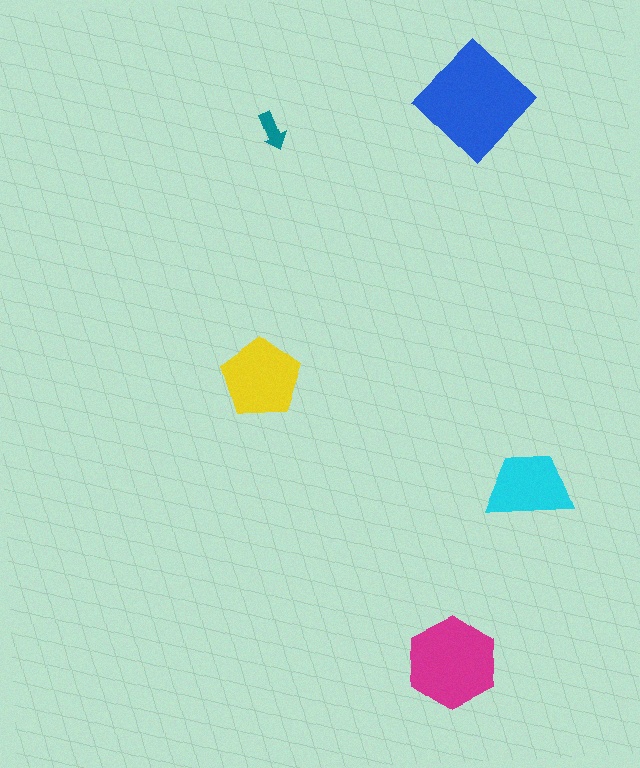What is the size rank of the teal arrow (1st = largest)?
5th.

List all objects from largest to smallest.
The blue diamond, the magenta hexagon, the yellow pentagon, the cyan trapezoid, the teal arrow.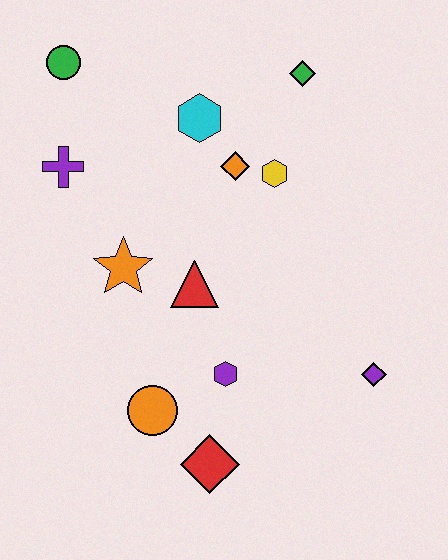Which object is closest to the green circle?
The purple cross is closest to the green circle.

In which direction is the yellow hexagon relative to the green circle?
The yellow hexagon is to the right of the green circle.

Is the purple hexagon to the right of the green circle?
Yes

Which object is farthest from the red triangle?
The green circle is farthest from the red triangle.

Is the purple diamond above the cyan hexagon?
No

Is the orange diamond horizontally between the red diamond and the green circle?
No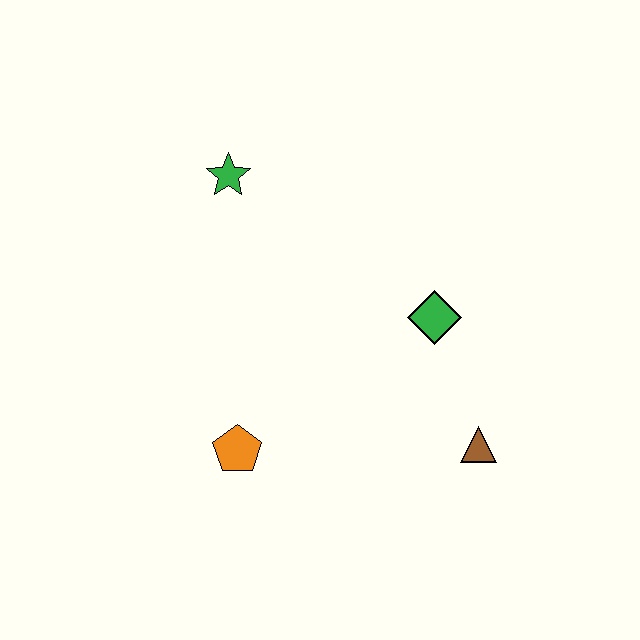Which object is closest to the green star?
The green diamond is closest to the green star.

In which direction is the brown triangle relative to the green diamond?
The brown triangle is below the green diamond.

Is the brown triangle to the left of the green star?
No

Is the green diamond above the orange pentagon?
Yes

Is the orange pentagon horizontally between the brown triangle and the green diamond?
No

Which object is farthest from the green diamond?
The green star is farthest from the green diamond.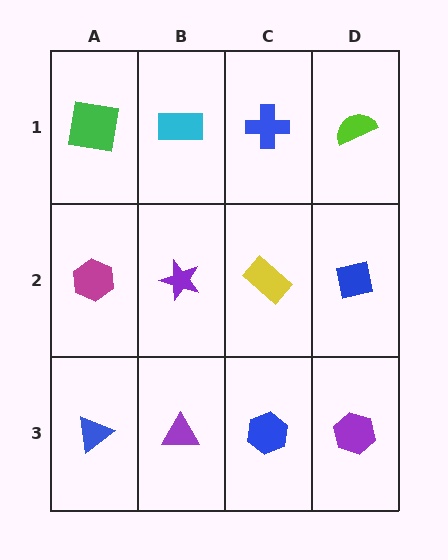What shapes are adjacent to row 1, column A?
A magenta hexagon (row 2, column A), a cyan rectangle (row 1, column B).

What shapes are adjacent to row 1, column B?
A purple star (row 2, column B), a green square (row 1, column A), a blue cross (row 1, column C).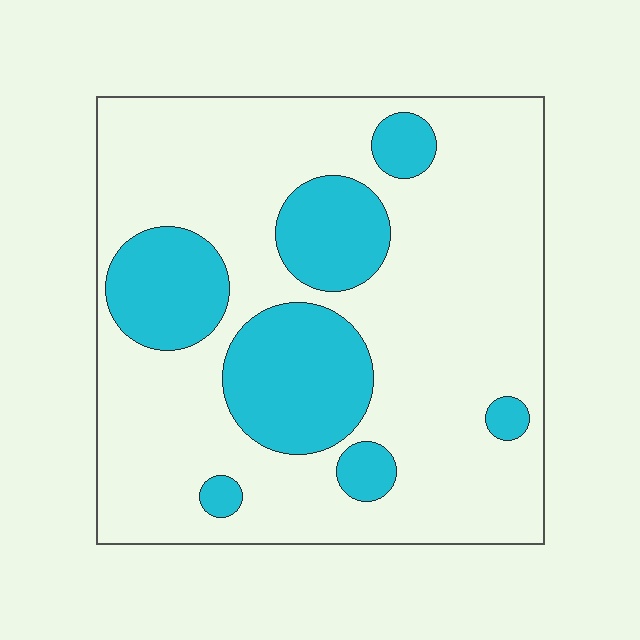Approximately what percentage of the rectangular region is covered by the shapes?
Approximately 25%.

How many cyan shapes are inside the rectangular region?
7.